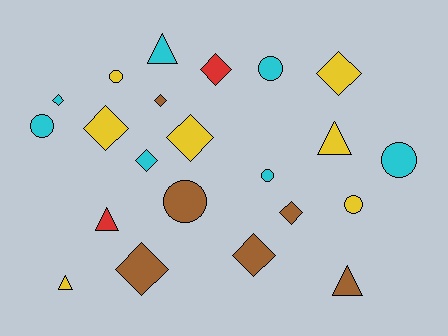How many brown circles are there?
There is 1 brown circle.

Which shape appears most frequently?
Diamond, with 10 objects.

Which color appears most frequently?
Cyan, with 7 objects.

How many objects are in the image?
There are 22 objects.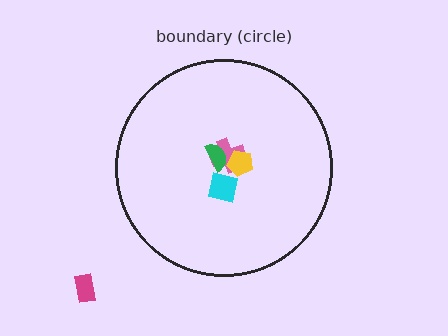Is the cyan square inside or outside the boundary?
Inside.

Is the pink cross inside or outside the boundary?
Inside.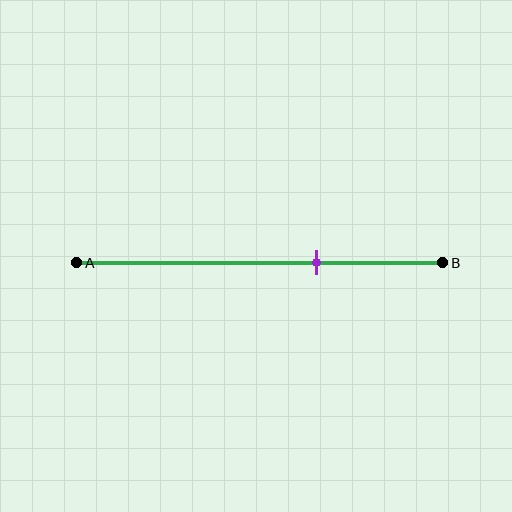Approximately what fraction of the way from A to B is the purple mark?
The purple mark is approximately 65% of the way from A to B.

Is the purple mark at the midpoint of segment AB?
No, the mark is at about 65% from A, not at the 50% midpoint.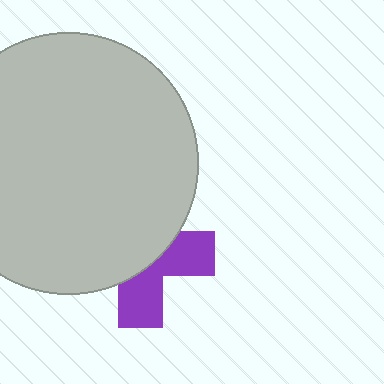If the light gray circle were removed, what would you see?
You would see the complete purple cross.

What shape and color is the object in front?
The object in front is a light gray circle.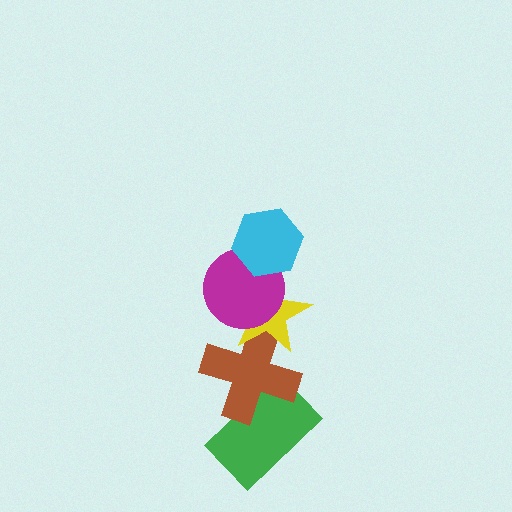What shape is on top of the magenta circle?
The cyan hexagon is on top of the magenta circle.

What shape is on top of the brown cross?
The yellow star is on top of the brown cross.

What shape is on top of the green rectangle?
The brown cross is on top of the green rectangle.